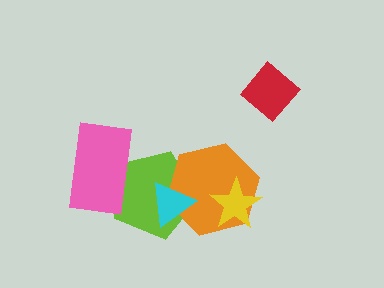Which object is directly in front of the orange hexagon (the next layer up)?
The cyan triangle is directly in front of the orange hexagon.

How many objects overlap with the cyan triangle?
2 objects overlap with the cyan triangle.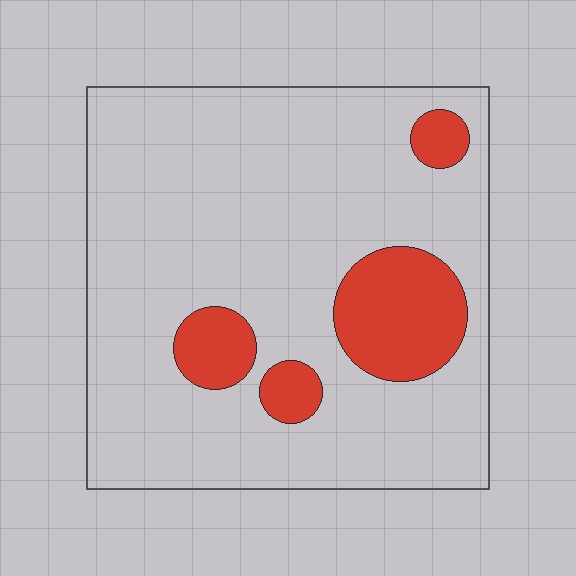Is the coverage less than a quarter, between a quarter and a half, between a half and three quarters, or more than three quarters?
Less than a quarter.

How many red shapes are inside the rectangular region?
4.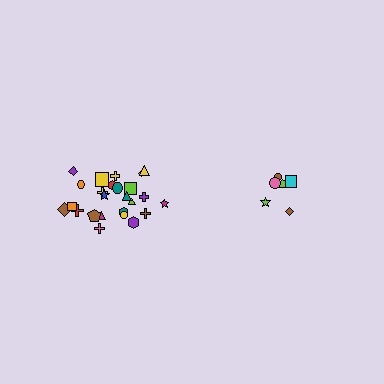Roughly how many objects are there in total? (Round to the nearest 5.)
Roughly 30 objects in total.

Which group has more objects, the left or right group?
The left group.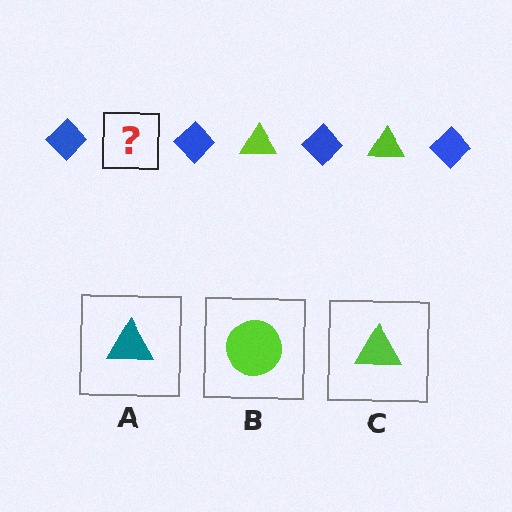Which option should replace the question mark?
Option C.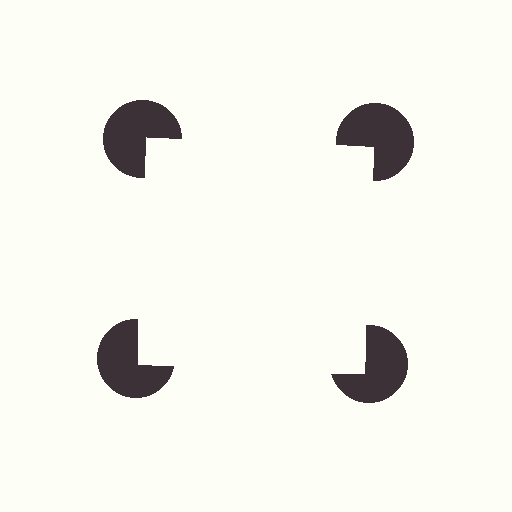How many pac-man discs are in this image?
There are 4 — one at each vertex of the illusory square.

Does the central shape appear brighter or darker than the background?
It typically appears slightly brighter than the background, even though no actual brightness change is drawn.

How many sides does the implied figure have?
4 sides.